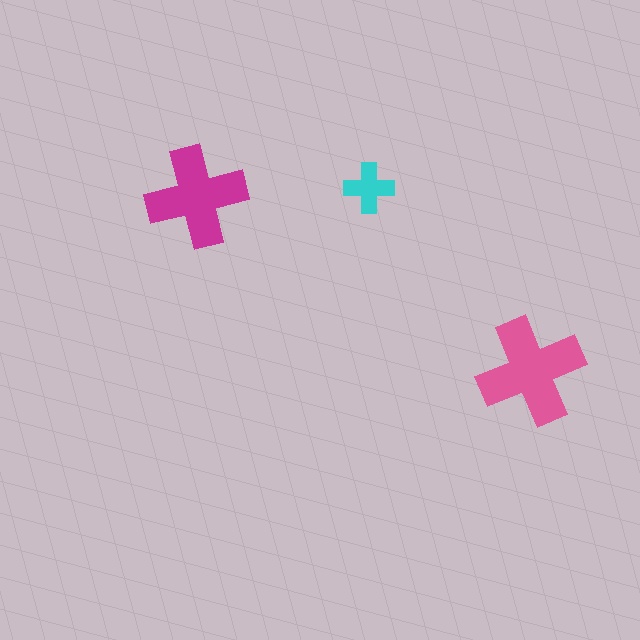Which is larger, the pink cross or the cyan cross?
The pink one.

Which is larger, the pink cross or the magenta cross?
The pink one.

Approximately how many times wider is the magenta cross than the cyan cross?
About 2 times wider.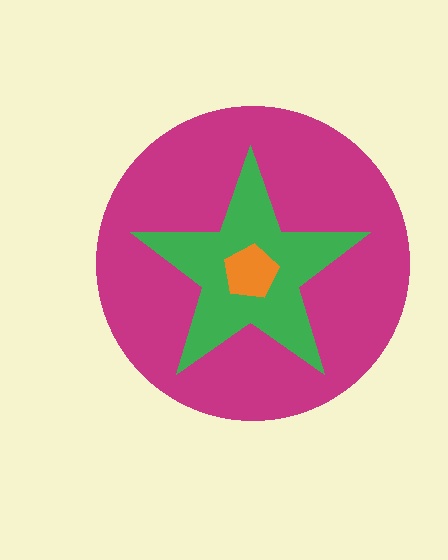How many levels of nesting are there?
3.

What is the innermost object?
The orange pentagon.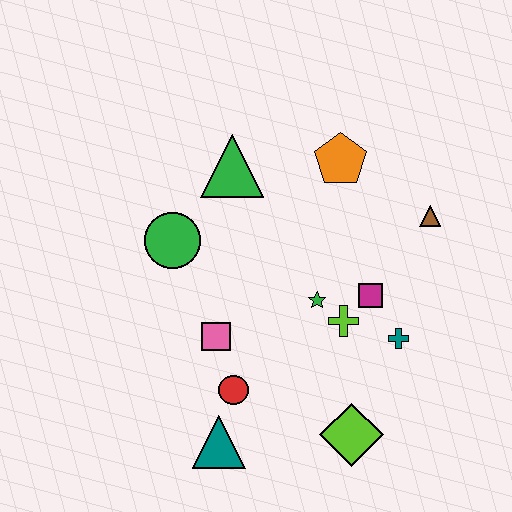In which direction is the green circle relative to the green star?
The green circle is to the left of the green star.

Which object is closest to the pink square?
The red circle is closest to the pink square.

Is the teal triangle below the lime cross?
Yes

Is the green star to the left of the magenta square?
Yes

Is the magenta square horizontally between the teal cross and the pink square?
Yes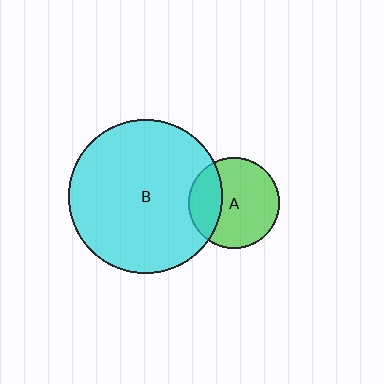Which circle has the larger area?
Circle B (cyan).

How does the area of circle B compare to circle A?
Approximately 2.9 times.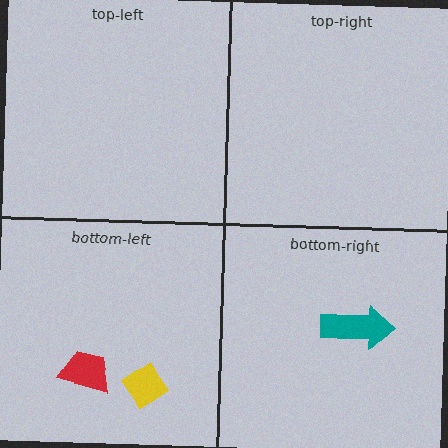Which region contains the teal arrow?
The bottom-right region.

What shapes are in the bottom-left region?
The yellow diamond, the red trapezoid.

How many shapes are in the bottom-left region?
2.